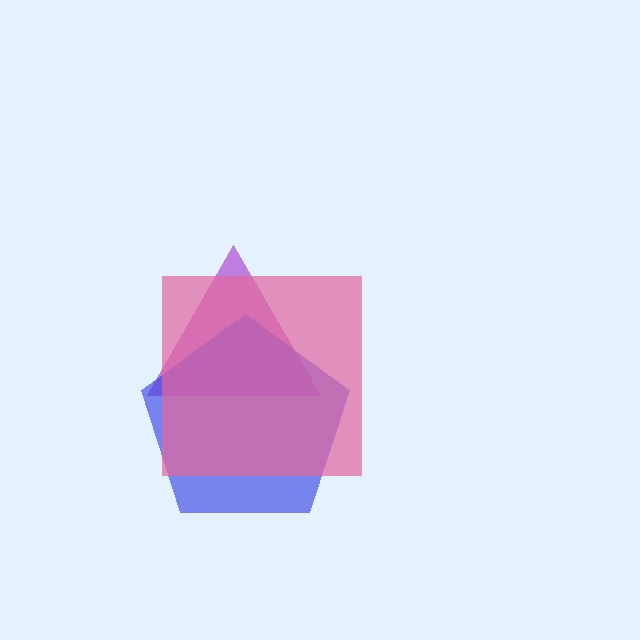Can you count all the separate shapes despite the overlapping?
Yes, there are 3 separate shapes.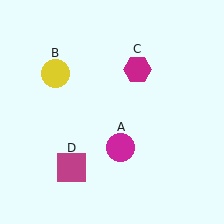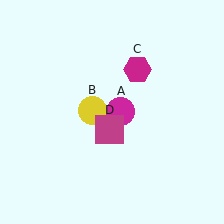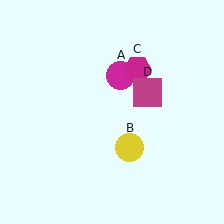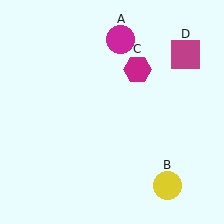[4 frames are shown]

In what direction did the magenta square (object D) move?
The magenta square (object D) moved up and to the right.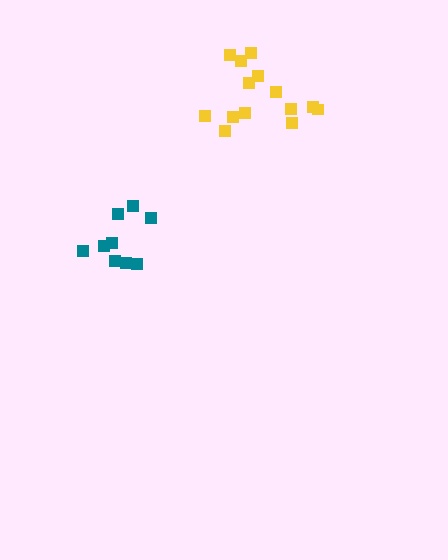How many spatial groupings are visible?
There are 2 spatial groupings.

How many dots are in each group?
Group 1: 14 dots, Group 2: 9 dots (23 total).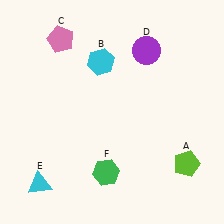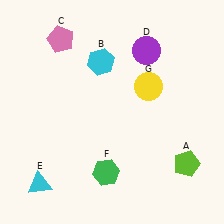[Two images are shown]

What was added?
A yellow circle (G) was added in Image 2.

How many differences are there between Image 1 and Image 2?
There is 1 difference between the two images.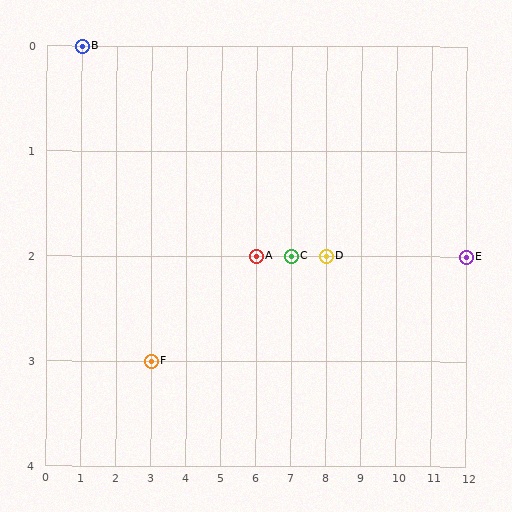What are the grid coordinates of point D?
Point D is at grid coordinates (8, 2).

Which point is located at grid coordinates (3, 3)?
Point F is at (3, 3).